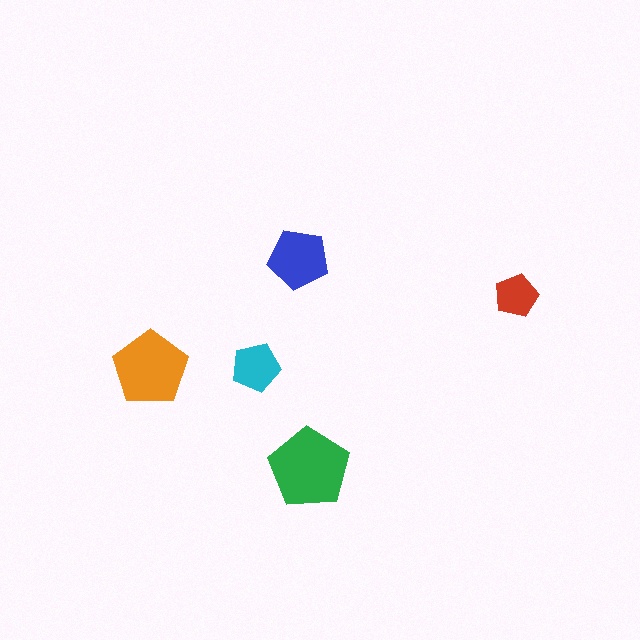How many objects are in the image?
There are 5 objects in the image.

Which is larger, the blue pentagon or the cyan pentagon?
The blue one.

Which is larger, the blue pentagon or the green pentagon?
The green one.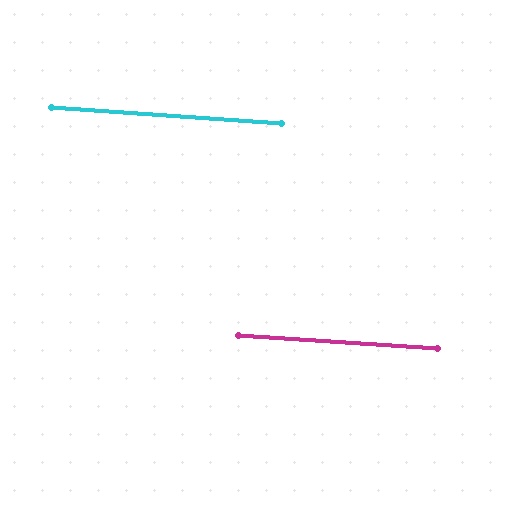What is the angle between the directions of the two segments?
Approximately 0 degrees.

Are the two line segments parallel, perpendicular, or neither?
Parallel — their directions differ by only 0.0°.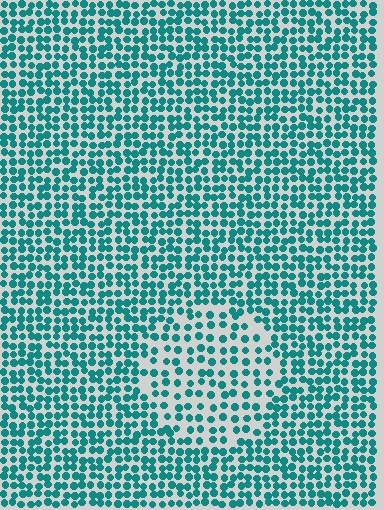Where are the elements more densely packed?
The elements are more densely packed outside the circle boundary.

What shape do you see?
I see a circle.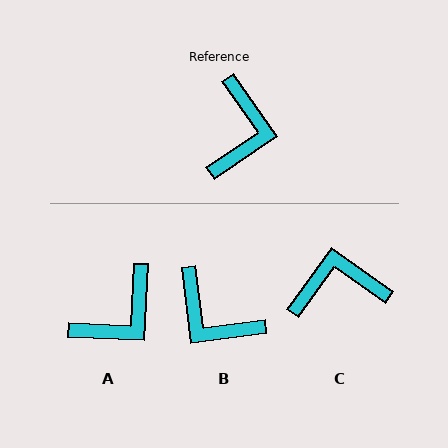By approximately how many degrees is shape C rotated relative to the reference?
Approximately 110 degrees counter-clockwise.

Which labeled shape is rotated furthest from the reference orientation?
B, about 117 degrees away.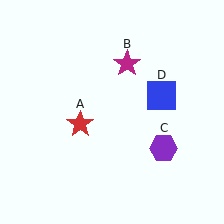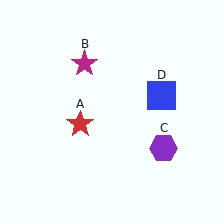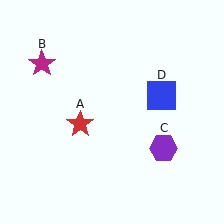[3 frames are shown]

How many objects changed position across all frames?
1 object changed position: magenta star (object B).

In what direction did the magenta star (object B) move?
The magenta star (object B) moved left.